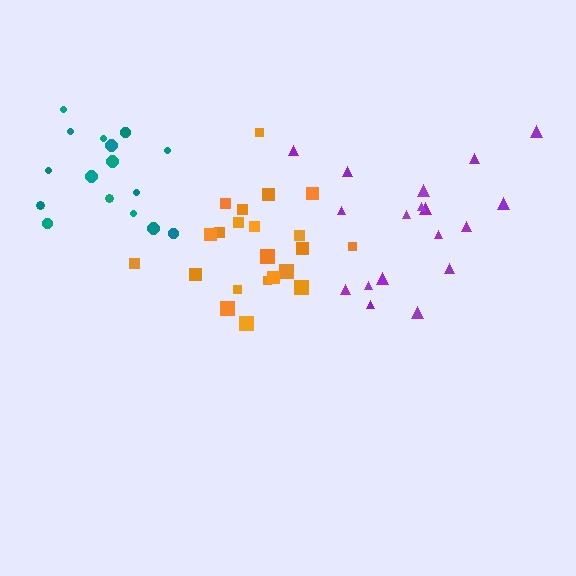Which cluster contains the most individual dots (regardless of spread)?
Orange (22).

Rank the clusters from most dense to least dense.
teal, orange, purple.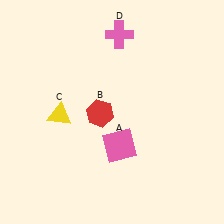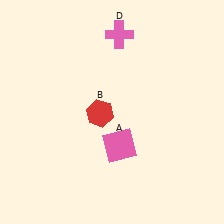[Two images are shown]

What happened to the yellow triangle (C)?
The yellow triangle (C) was removed in Image 2. It was in the bottom-left area of Image 1.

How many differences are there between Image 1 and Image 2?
There is 1 difference between the two images.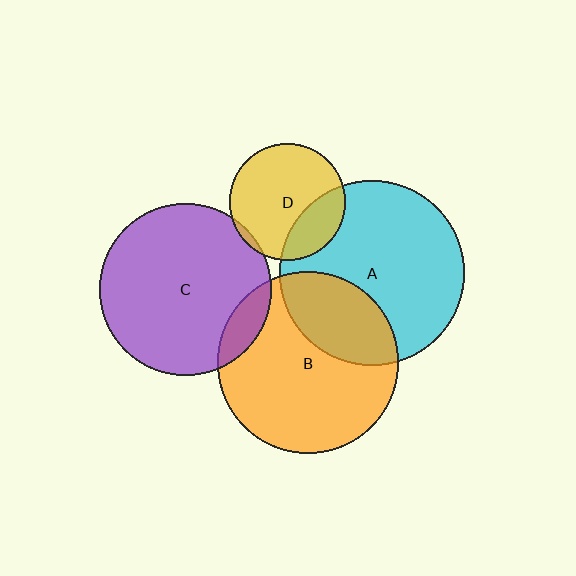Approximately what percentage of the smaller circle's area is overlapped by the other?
Approximately 25%.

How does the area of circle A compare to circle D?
Approximately 2.5 times.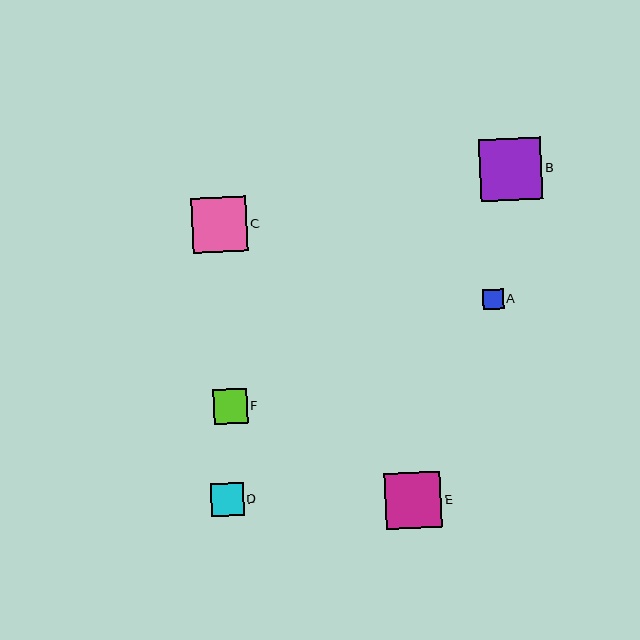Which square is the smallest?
Square A is the smallest with a size of approximately 20 pixels.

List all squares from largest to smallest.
From largest to smallest: B, E, C, F, D, A.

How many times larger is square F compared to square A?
Square F is approximately 1.7 times the size of square A.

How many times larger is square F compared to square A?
Square F is approximately 1.7 times the size of square A.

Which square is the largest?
Square B is the largest with a size of approximately 62 pixels.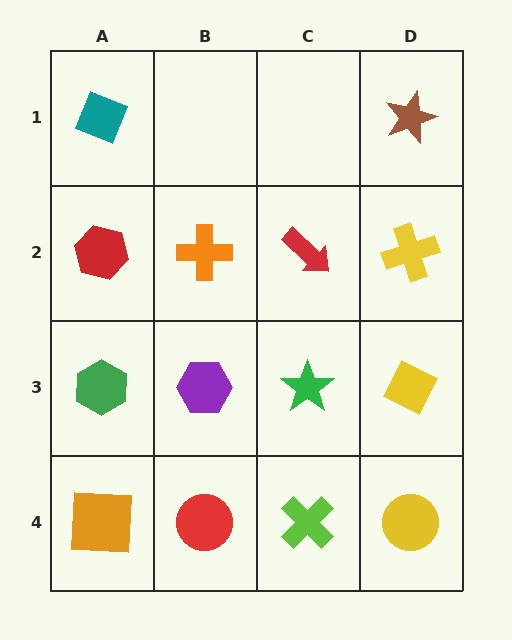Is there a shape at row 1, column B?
No, that cell is empty.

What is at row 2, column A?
A red hexagon.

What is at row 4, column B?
A red circle.